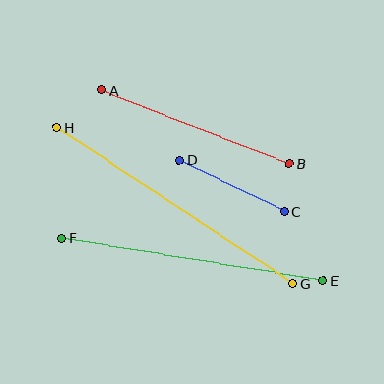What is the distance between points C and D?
The distance is approximately 116 pixels.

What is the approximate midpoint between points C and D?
The midpoint is at approximately (232, 186) pixels.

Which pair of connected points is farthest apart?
Points G and H are farthest apart.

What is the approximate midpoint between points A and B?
The midpoint is at approximately (195, 127) pixels.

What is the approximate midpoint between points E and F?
The midpoint is at approximately (193, 259) pixels.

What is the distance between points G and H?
The distance is approximately 283 pixels.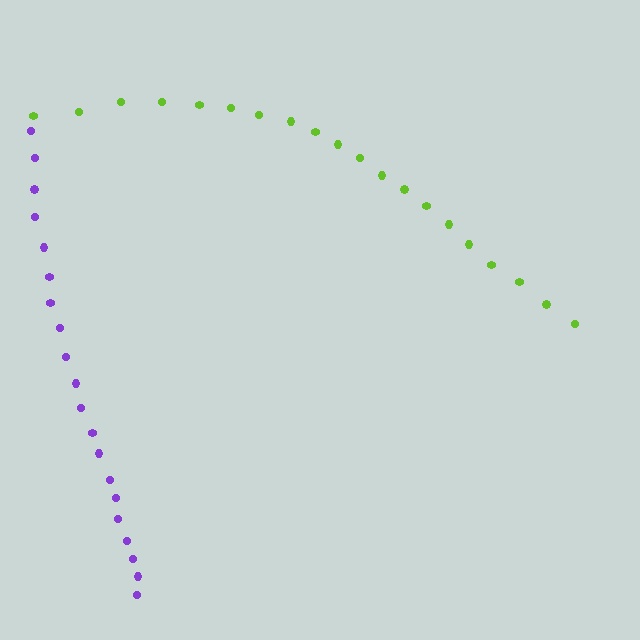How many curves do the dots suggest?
There are 2 distinct paths.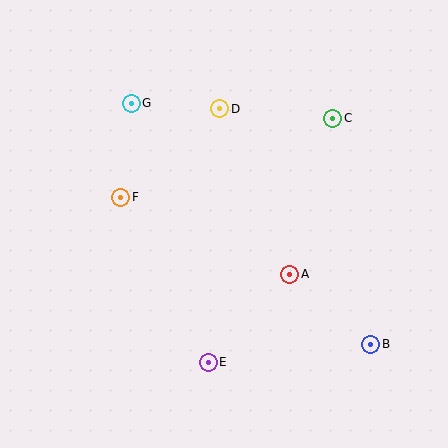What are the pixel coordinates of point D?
Point D is at (219, 109).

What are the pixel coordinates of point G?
Point G is at (131, 103).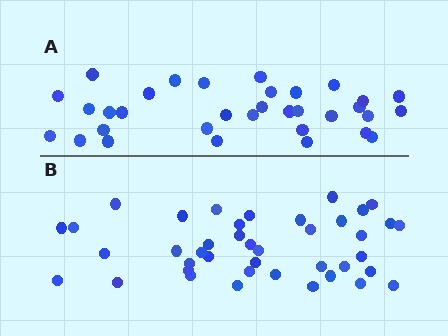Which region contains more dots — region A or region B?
Region B (the bottom region) has more dots.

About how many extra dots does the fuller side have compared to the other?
Region B has roughly 8 or so more dots than region A.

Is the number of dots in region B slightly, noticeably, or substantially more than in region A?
Region B has only slightly more — the two regions are fairly close. The ratio is roughly 1.2 to 1.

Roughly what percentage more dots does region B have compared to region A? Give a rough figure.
About 25% more.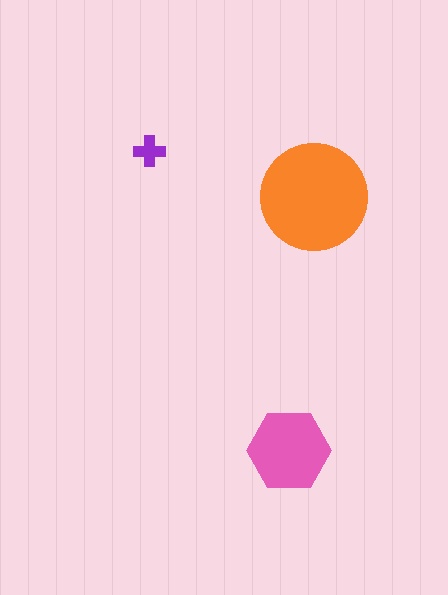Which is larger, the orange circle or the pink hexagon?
The orange circle.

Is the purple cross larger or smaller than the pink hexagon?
Smaller.